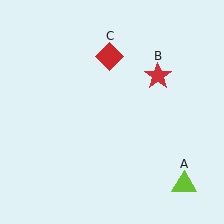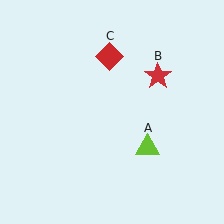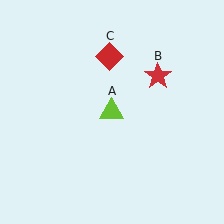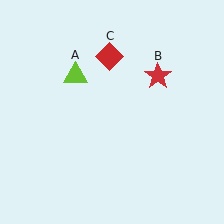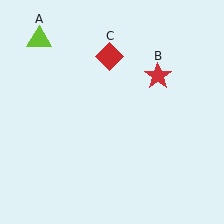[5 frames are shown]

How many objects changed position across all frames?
1 object changed position: lime triangle (object A).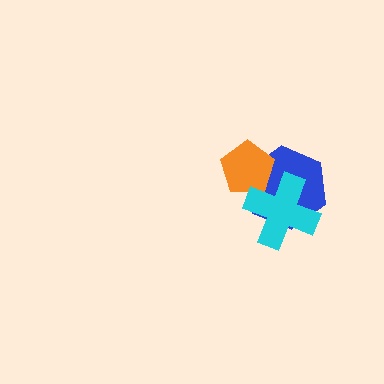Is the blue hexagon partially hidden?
Yes, it is partially covered by another shape.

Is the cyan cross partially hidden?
No, no other shape covers it.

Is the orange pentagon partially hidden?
Yes, it is partially covered by another shape.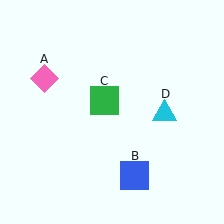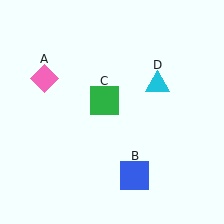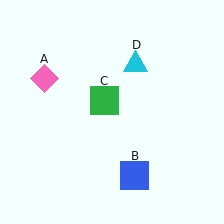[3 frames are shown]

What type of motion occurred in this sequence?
The cyan triangle (object D) rotated counterclockwise around the center of the scene.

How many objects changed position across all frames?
1 object changed position: cyan triangle (object D).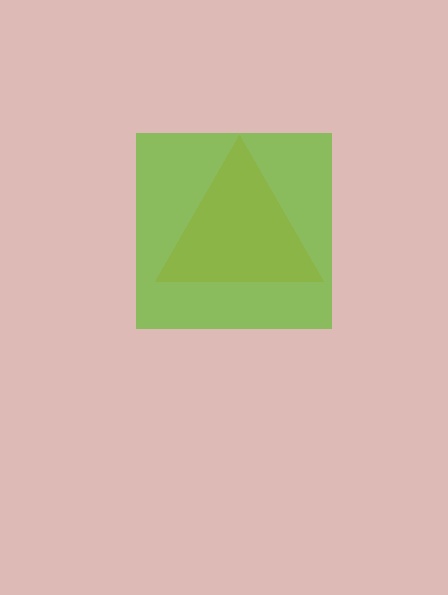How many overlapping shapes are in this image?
There are 2 overlapping shapes in the image.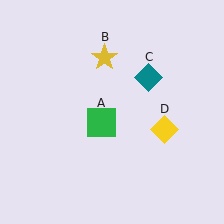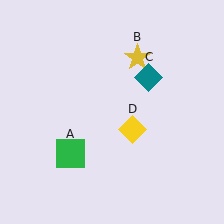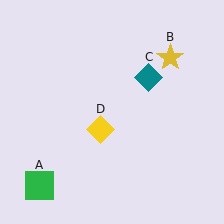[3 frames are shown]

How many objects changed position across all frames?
3 objects changed position: green square (object A), yellow star (object B), yellow diamond (object D).